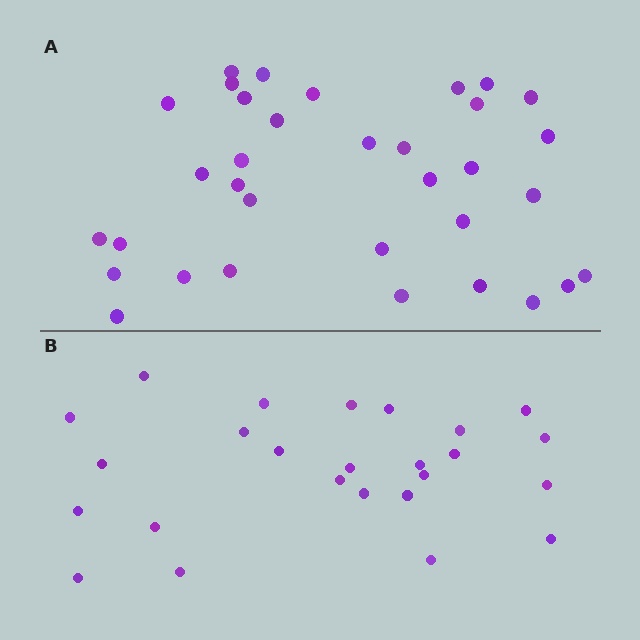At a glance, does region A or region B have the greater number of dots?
Region A (the top region) has more dots.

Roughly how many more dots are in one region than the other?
Region A has roughly 8 or so more dots than region B.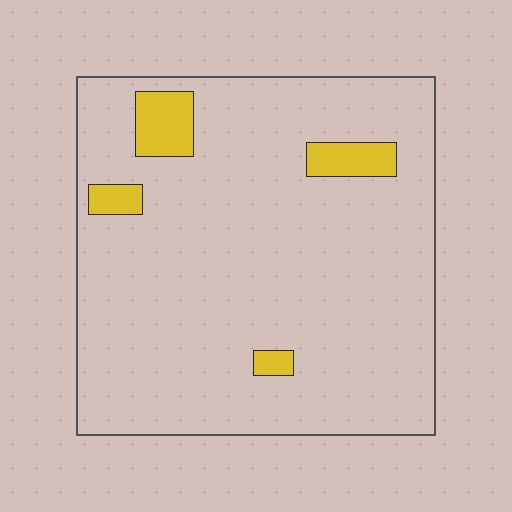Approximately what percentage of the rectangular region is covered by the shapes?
Approximately 10%.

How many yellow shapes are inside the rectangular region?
4.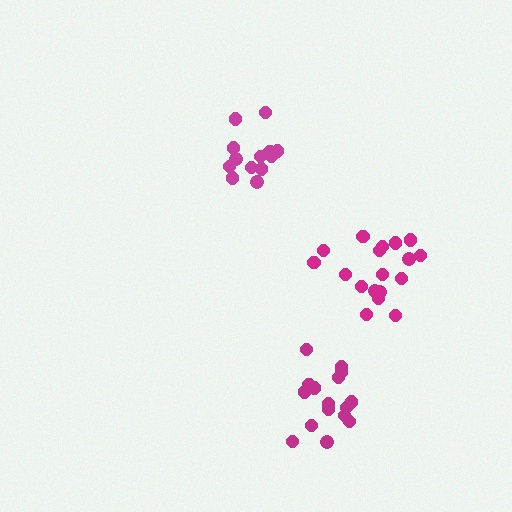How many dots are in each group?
Group 1: 18 dots, Group 2: 13 dots, Group 3: 16 dots (47 total).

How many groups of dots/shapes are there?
There are 3 groups.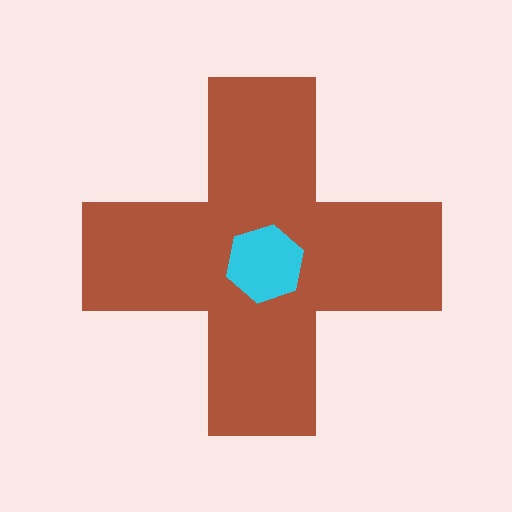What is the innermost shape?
The cyan hexagon.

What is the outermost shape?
The brown cross.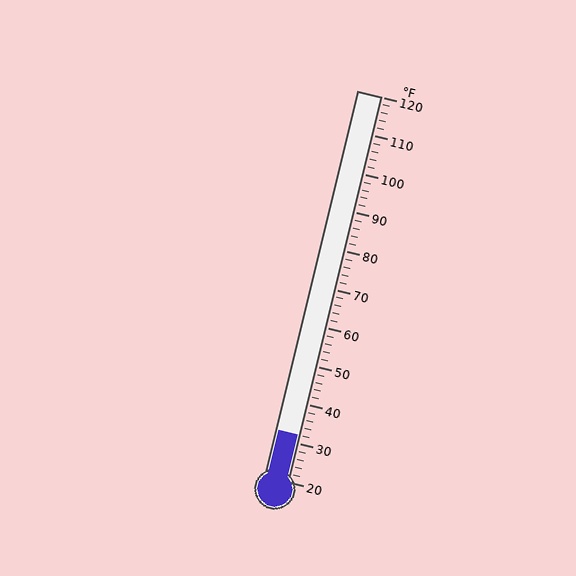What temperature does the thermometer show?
The thermometer shows approximately 32°F.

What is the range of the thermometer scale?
The thermometer scale ranges from 20°F to 120°F.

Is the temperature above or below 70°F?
The temperature is below 70°F.